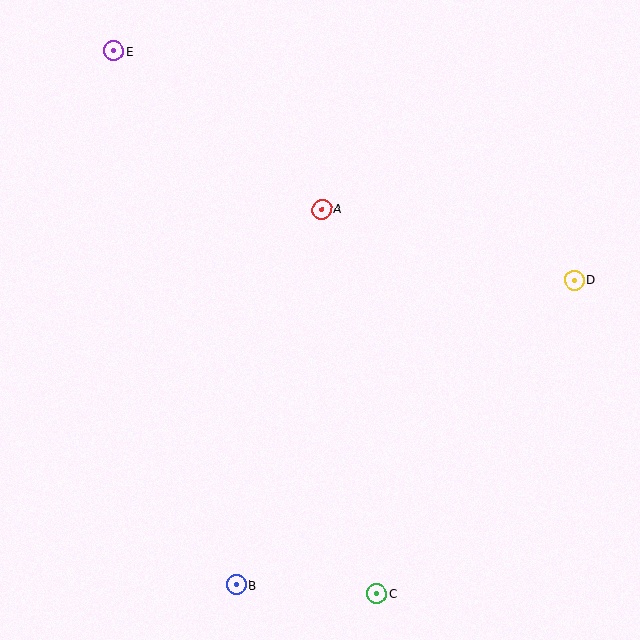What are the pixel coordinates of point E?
Point E is at (114, 51).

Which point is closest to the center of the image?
Point A at (322, 209) is closest to the center.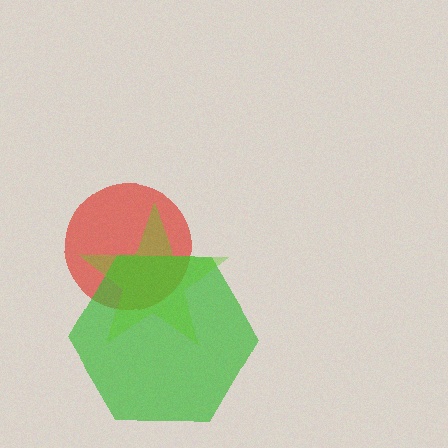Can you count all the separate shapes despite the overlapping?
Yes, there are 3 separate shapes.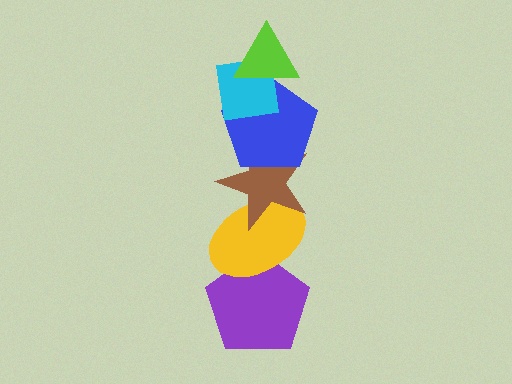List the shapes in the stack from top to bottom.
From top to bottom: the lime triangle, the cyan square, the blue pentagon, the brown star, the yellow ellipse, the purple pentagon.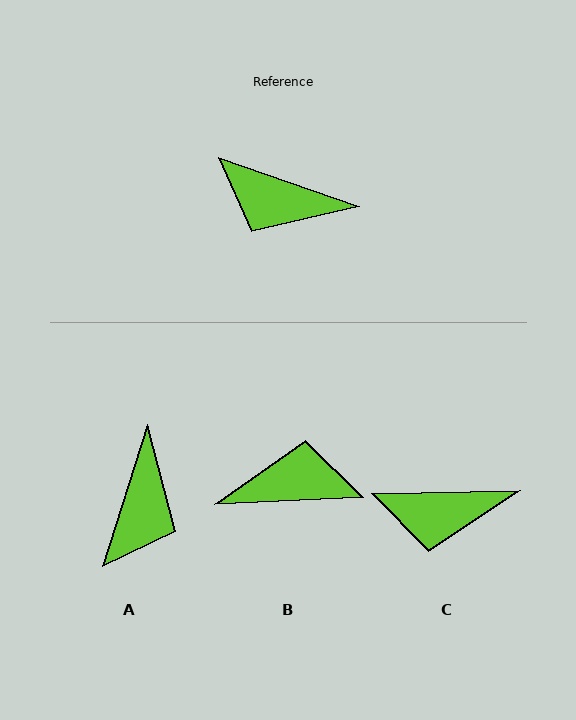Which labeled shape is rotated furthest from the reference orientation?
B, about 158 degrees away.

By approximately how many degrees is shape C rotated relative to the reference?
Approximately 21 degrees counter-clockwise.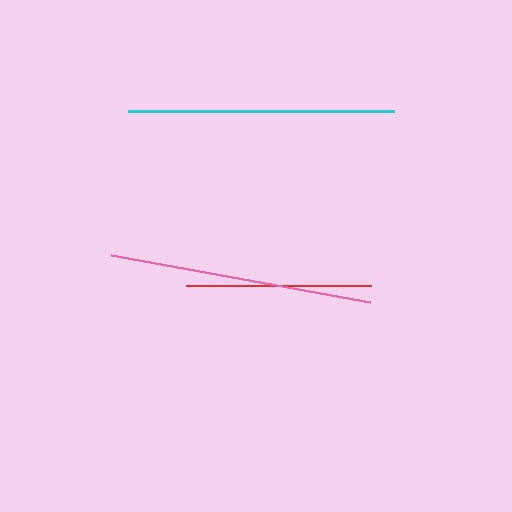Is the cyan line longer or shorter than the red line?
The cyan line is longer than the red line.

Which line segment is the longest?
The cyan line is the longest at approximately 266 pixels.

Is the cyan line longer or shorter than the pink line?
The cyan line is longer than the pink line.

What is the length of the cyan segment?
The cyan segment is approximately 266 pixels long.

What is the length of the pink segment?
The pink segment is approximately 264 pixels long.